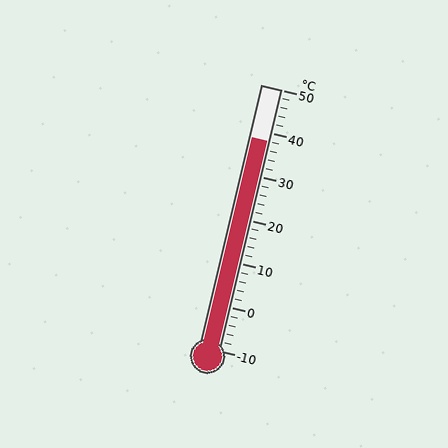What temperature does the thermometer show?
The thermometer shows approximately 38°C.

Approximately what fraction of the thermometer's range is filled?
The thermometer is filled to approximately 80% of its range.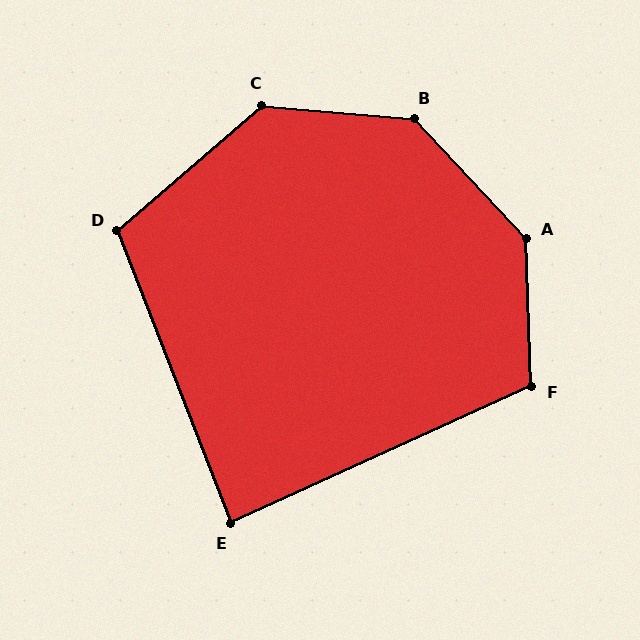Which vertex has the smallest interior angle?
E, at approximately 87 degrees.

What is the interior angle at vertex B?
Approximately 138 degrees (obtuse).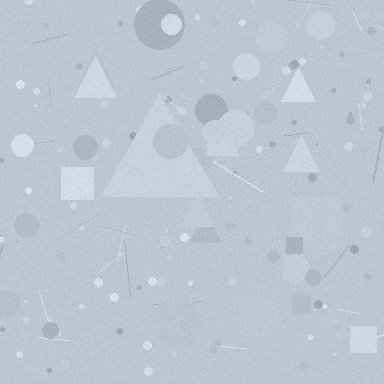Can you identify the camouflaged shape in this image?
The camouflaged shape is a triangle.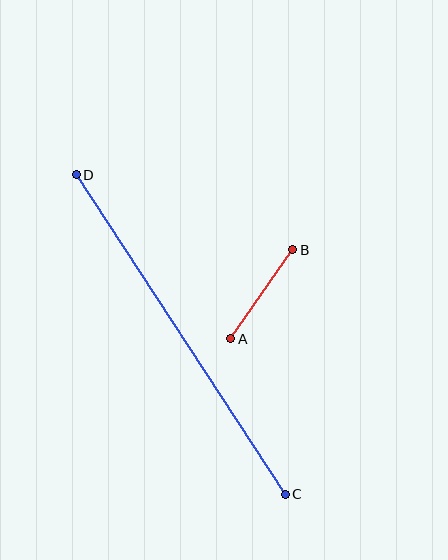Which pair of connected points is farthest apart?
Points C and D are farthest apart.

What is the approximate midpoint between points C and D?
The midpoint is at approximately (181, 335) pixels.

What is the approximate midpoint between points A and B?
The midpoint is at approximately (262, 294) pixels.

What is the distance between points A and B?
The distance is approximately 108 pixels.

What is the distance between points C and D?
The distance is approximately 382 pixels.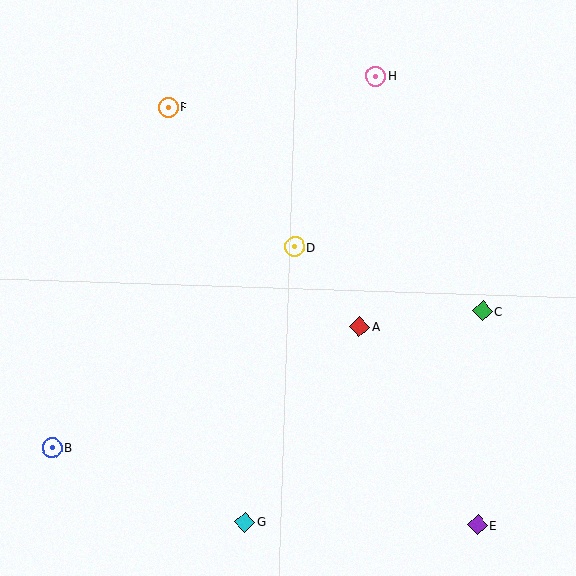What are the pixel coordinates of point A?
Point A is at (360, 327).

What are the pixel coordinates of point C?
Point C is at (483, 311).